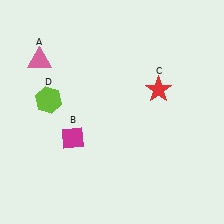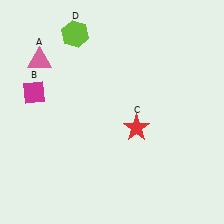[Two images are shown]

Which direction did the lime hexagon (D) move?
The lime hexagon (D) moved up.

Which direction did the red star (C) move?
The red star (C) moved down.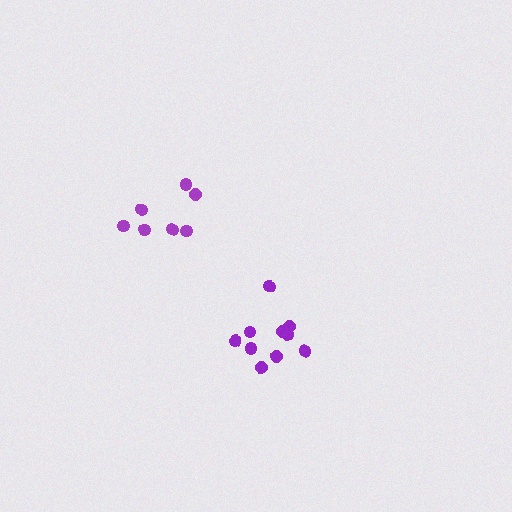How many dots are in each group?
Group 1: 7 dots, Group 2: 10 dots (17 total).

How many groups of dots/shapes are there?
There are 2 groups.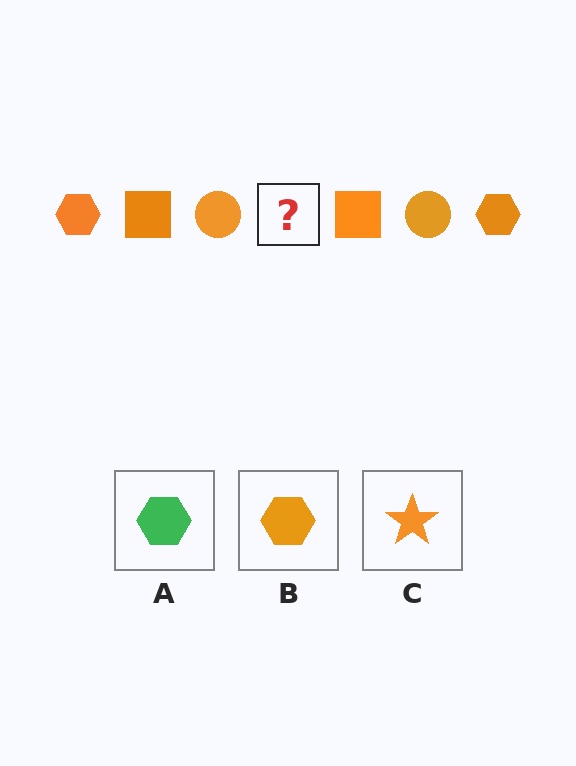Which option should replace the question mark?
Option B.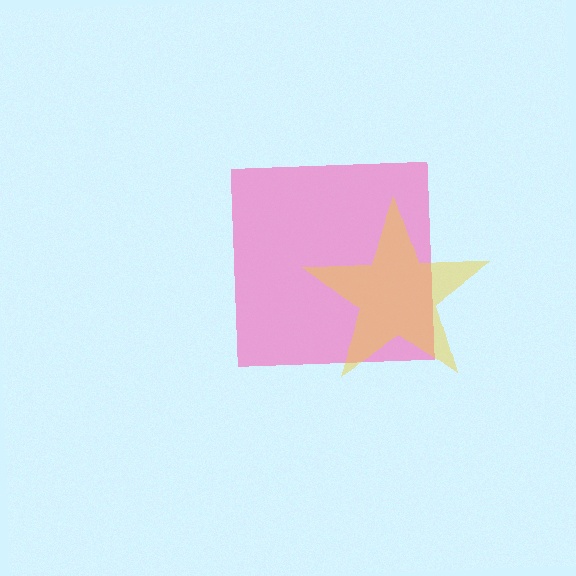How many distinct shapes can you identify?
There are 2 distinct shapes: a pink square, a yellow star.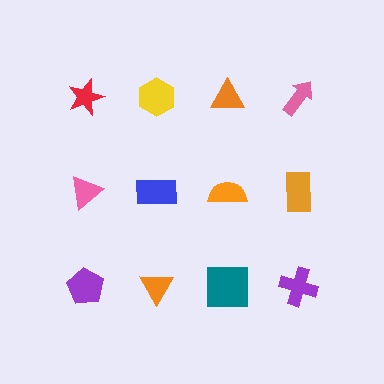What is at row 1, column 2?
A yellow hexagon.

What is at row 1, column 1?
A red star.